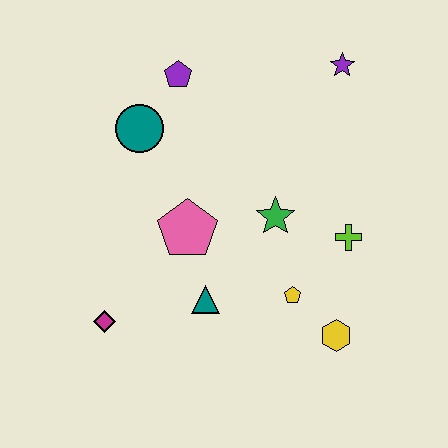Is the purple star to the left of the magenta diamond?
No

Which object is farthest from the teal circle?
The yellow hexagon is farthest from the teal circle.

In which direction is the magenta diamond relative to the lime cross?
The magenta diamond is to the left of the lime cross.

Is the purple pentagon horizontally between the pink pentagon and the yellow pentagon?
No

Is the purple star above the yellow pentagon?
Yes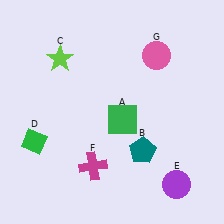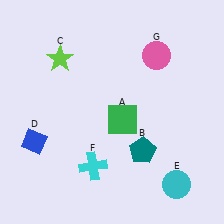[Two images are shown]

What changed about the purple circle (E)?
In Image 1, E is purple. In Image 2, it changed to cyan.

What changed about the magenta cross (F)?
In Image 1, F is magenta. In Image 2, it changed to cyan.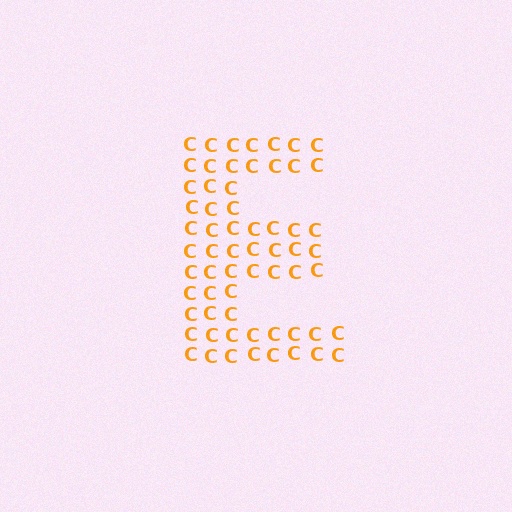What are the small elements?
The small elements are letter C's.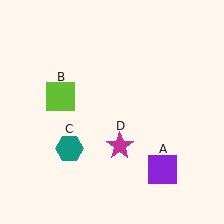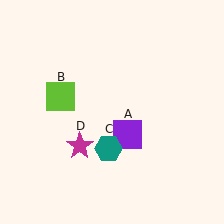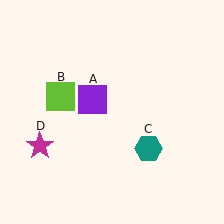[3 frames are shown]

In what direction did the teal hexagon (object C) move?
The teal hexagon (object C) moved right.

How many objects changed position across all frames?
3 objects changed position: purple square (object A), teal hexagon (object C), magenta star (object D).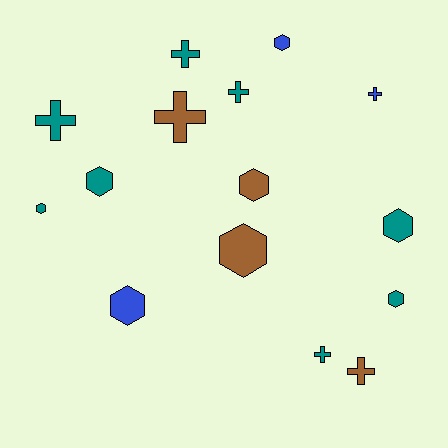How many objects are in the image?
There are 15 objects.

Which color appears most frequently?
Teal, with 8 objects.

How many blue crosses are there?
There is 1 blue cross.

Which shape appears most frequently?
Hexagon, with 8 objects.